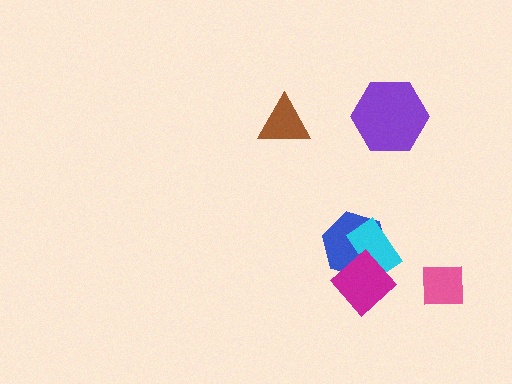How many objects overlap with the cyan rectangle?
2 objects overlap with the cyan rectangle.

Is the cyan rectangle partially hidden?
Yes, it is partially covered by another shape.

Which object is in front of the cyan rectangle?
The magenta diamond is in front of the cyan rectangle.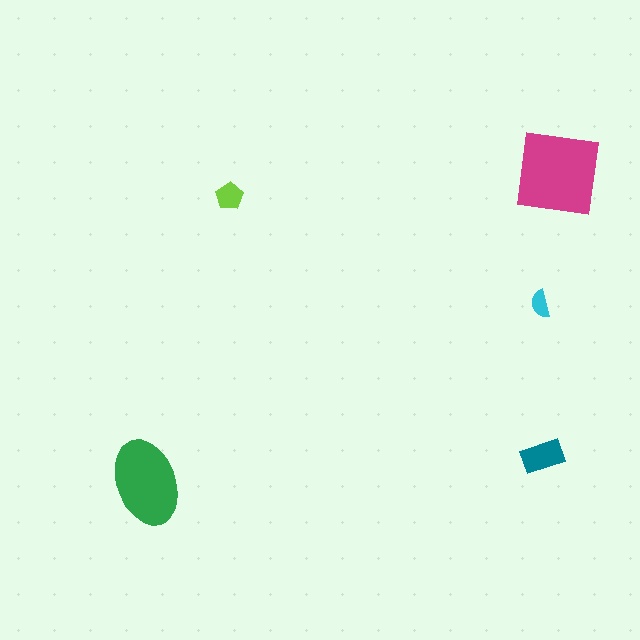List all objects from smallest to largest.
The cyan semicircle, the lime pentagon, the teal rectangle, the green ellipse, the magenta square.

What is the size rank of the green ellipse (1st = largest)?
2nd.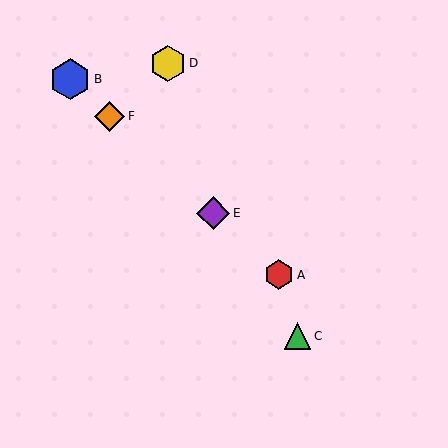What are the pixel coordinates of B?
Object B is at (70, 79).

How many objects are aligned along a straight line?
4 objects (A, B, E, F) are aligned along a straight line.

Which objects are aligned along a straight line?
Objects A, B, E, F are aligned along a straight line.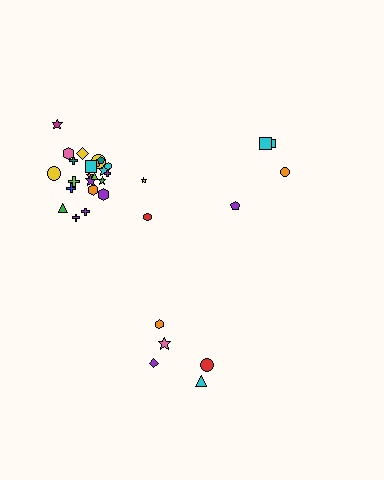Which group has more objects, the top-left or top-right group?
The top-left group.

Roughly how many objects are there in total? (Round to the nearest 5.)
Roughly 35 objects in total.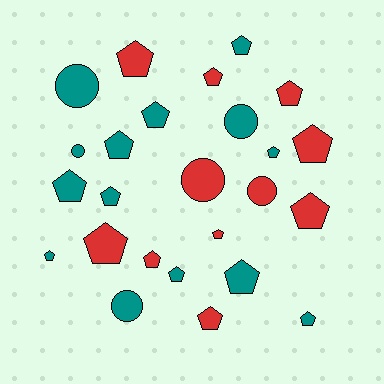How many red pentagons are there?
There are 9 red pentagons.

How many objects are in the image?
There are 25 objects.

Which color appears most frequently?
Teal, with 14 objects.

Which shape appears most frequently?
Pentagon, with 19 objects.